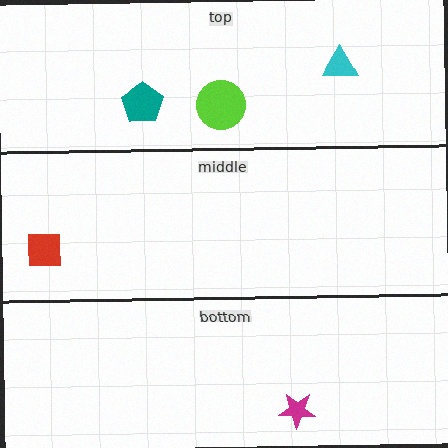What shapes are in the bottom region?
The magenta star.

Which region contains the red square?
The middle region.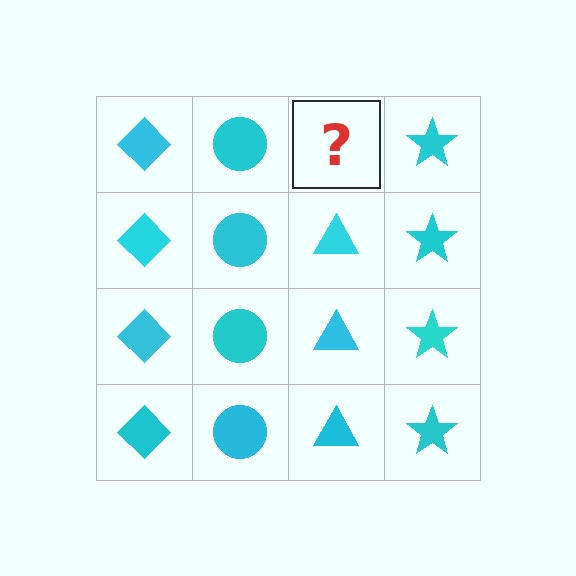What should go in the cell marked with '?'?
The missing cell should contain a cyan triangle.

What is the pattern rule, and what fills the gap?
The rule is that each column has a consistent shape. The gap should be filled with a cyan triangle.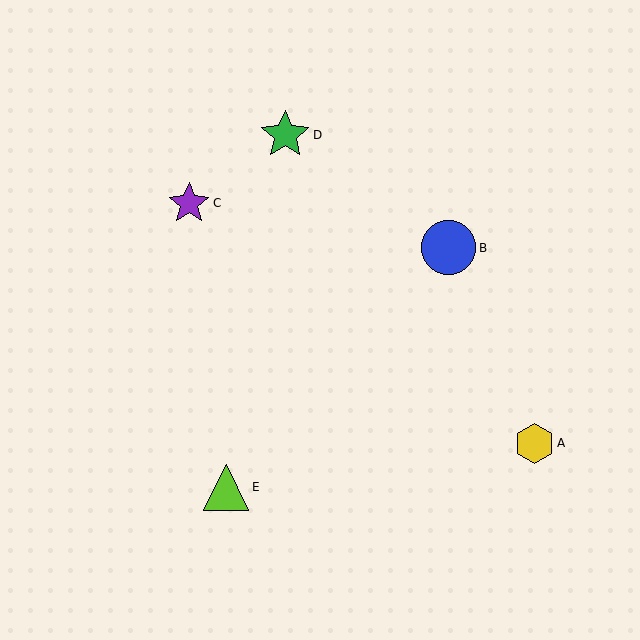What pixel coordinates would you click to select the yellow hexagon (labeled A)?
Click at (534, 443) to select the yellow hexagon A.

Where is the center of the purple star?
The center of the purple star is at (189, 203).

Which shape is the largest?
The blue circle (labeled B) is the largest.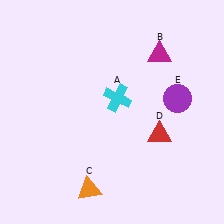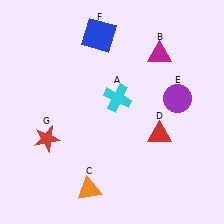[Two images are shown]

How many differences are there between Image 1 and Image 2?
There are 2 differences between the two images.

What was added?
A blue square (F), a red star (G) were added in Image 2.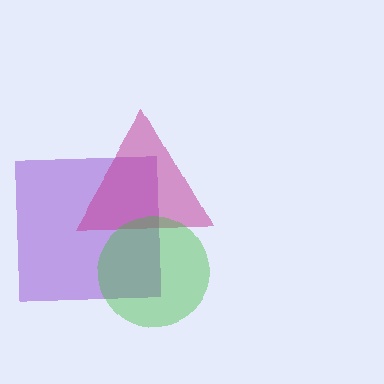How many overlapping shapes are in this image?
There are 3 overlapping shapes in the image.